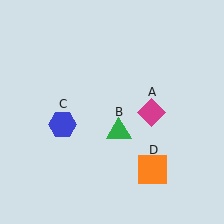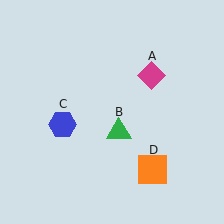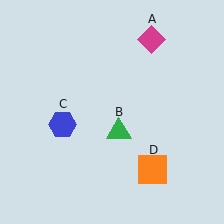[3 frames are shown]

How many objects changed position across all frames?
1 object changed position: magenta diamond (object A).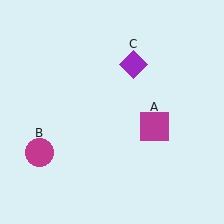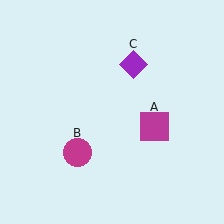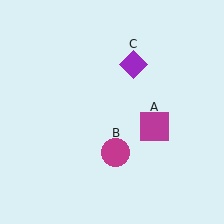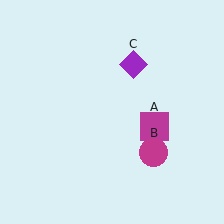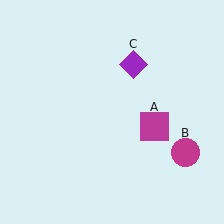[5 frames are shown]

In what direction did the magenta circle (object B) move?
The magenta circle (object B) moved right.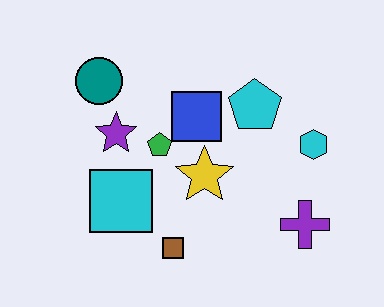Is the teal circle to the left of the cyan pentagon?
Yes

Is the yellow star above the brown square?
Yes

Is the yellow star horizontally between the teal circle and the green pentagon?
No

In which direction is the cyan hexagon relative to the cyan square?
The cyan hexagon is to the right of the cyan square.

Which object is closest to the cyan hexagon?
The cyan pentagon is closest to the cyan hexagon.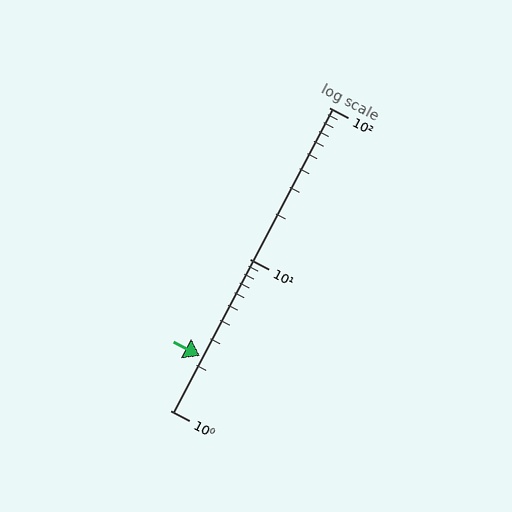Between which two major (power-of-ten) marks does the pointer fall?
The pointer is between 1 and 10.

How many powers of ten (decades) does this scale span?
The scale spans 2 decades, from 1 to 100.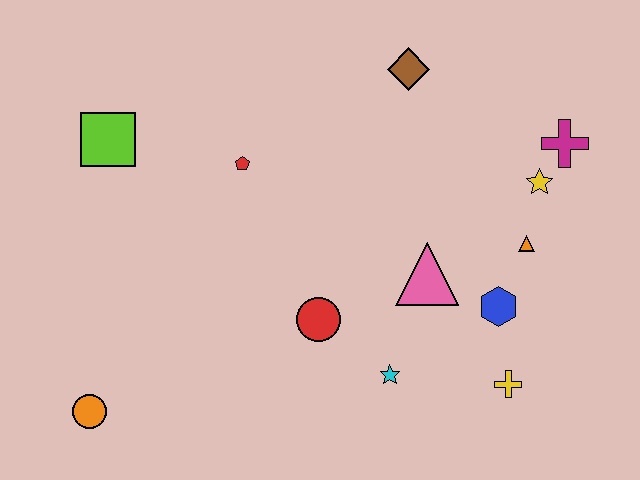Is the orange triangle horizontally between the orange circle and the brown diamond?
No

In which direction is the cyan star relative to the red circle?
The cyan star is to the right of the red circle.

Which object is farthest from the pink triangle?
The orange circle is farthest from the pink triangle.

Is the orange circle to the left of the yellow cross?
Yes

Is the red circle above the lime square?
No